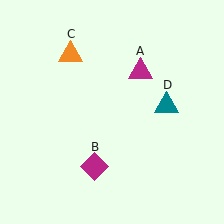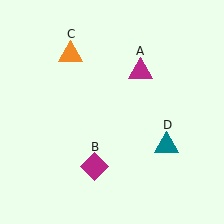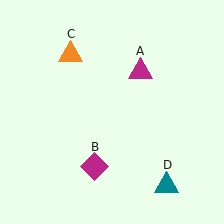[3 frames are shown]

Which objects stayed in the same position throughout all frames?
Magenta triangle (object A) and magenta diamond (object B) and orange triangle (object C) remained stationary.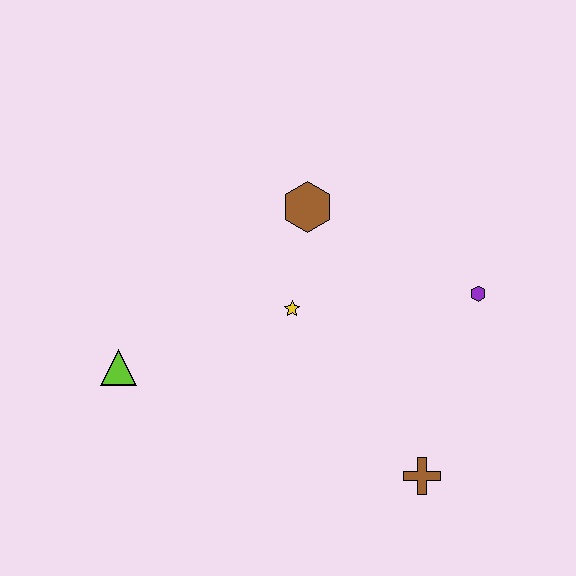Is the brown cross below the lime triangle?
Yes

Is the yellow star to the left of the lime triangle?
No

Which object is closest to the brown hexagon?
The yellow star is closest to the brown hexagon.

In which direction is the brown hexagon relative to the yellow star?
The brown hexagon is above the yellow star.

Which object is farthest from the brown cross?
The lime triangle is farthest from the brown cross.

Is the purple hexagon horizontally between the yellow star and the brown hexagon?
No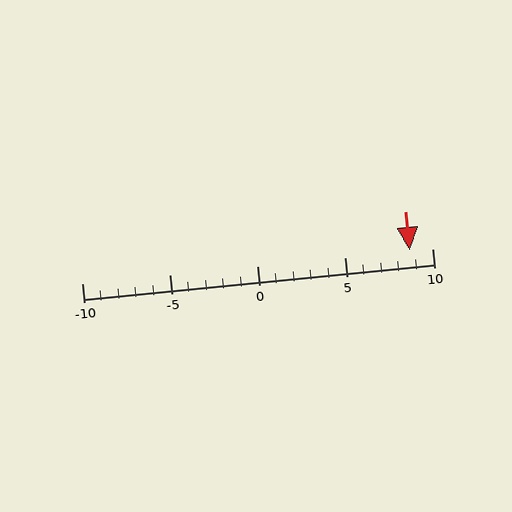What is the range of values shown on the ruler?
The ruler shows values from -10 to 10.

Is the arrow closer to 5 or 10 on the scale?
The arrow is closer to 10.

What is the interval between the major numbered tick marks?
The major tick marks are spaced 5 units apart.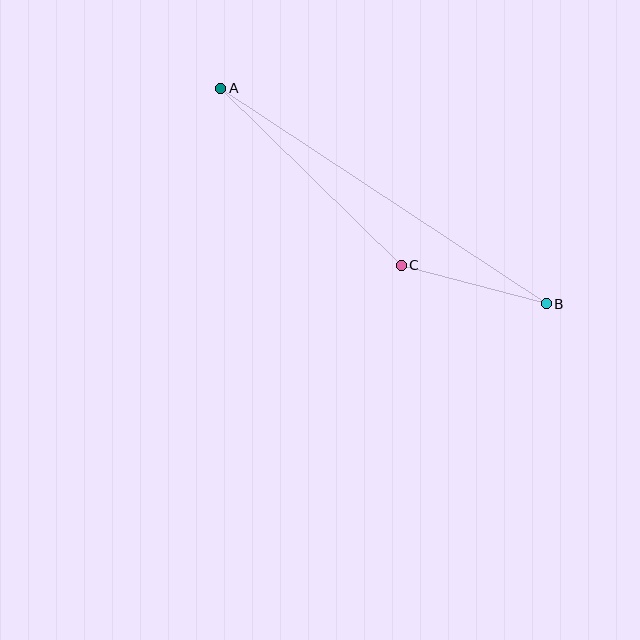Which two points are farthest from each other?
Points A and B are farthest from each other.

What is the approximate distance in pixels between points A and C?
The distance between A and C is approximately 252 pixels.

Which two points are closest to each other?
Points B and C are closest to each other.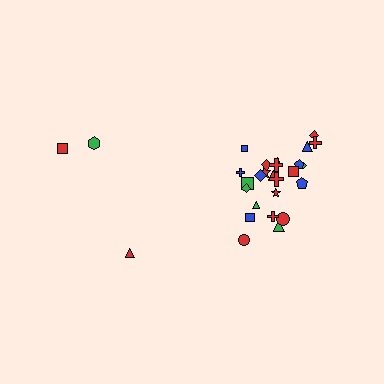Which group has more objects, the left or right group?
The right group.